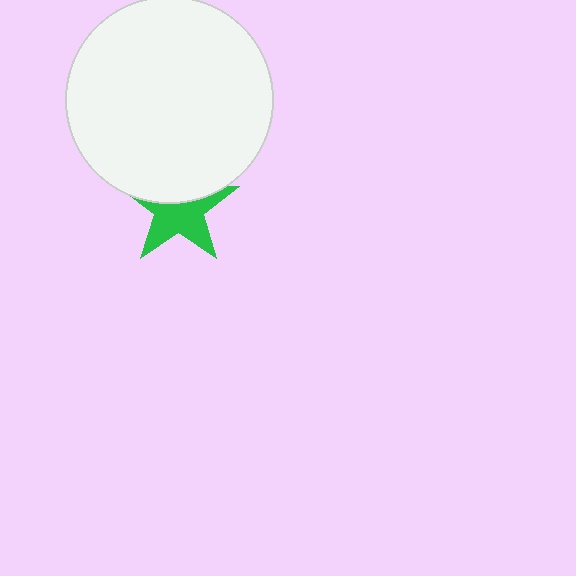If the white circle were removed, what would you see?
You would see the complete green star.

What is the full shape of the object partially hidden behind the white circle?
The partially hidden object is a green star.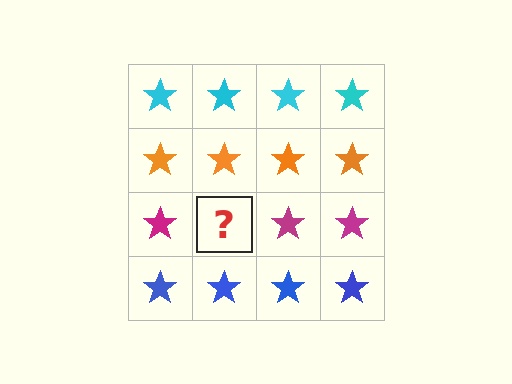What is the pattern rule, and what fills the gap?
The rule is that each row has a consistent color. The gap should be filled with a magenta star.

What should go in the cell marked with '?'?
The missing cell should contain a magenta star.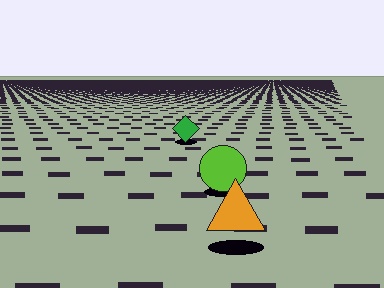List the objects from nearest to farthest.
From nearest to farthest: the orange triangle, the lime circle, the green diamond.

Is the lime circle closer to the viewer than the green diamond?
Yes. The lime circle is closer — you can tell from the texture gradient: the ground texture is coarser near it.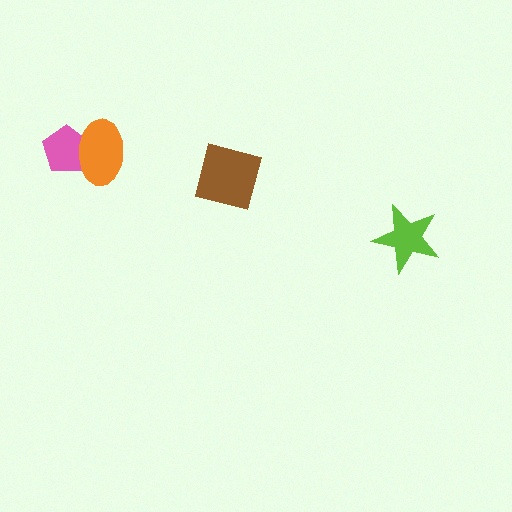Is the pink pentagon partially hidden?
Yes, it is partially covered by another shape.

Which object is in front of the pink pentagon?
The orange ellipse is in front of the pink pentagon.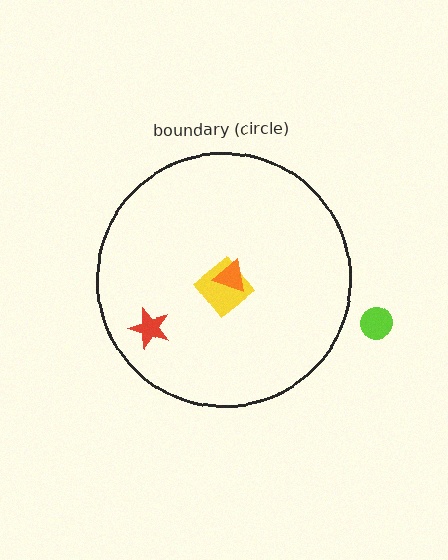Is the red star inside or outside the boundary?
Inside.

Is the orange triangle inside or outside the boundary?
Inside.